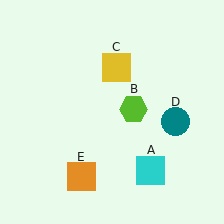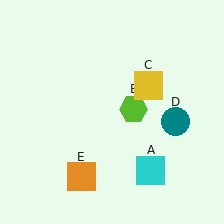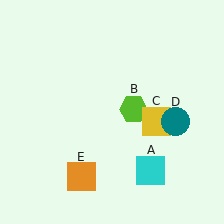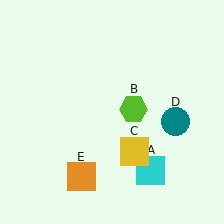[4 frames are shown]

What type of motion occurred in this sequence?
The yellow square (object C) rotated clockwise around the center of the scene.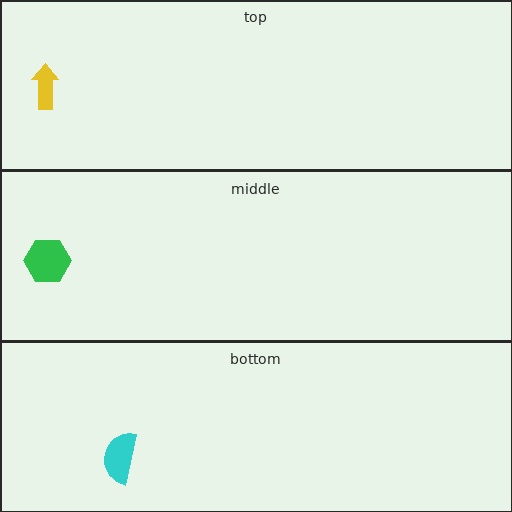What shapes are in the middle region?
The green hexagon.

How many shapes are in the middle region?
1.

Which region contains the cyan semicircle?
The bottom region.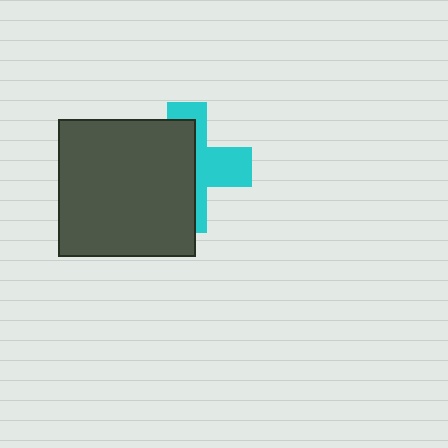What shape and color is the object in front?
The object in front is a dark gray square.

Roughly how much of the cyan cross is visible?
A small part of it is visible (roughly 43%).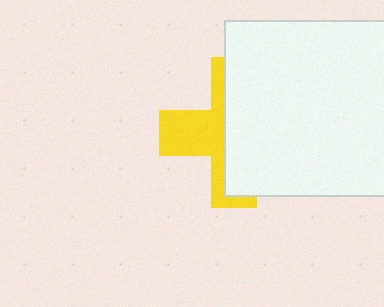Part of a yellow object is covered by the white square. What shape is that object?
It is a cross.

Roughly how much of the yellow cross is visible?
A small part of it is visible (roughly 39%).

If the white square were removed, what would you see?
You would see the complete yellow cross.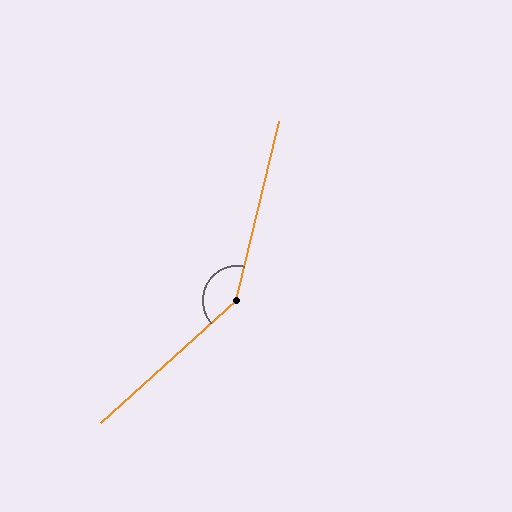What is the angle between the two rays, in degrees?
Approximately 146 degrees.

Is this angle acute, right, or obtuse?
It is obtuse.